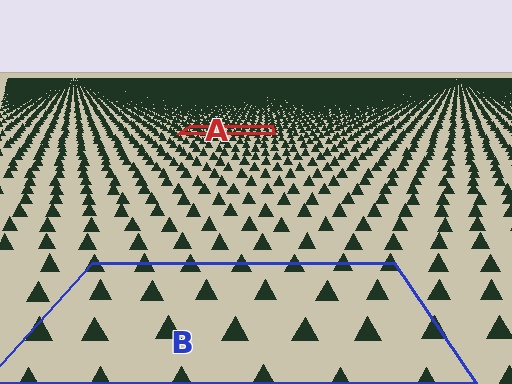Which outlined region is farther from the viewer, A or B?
Region A is farther from the viewer — the texture elements inside it appear smaller and more densely packed.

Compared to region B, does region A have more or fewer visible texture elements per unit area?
Region A has more texture elements per unit area — they are packed more densely because it is farther away.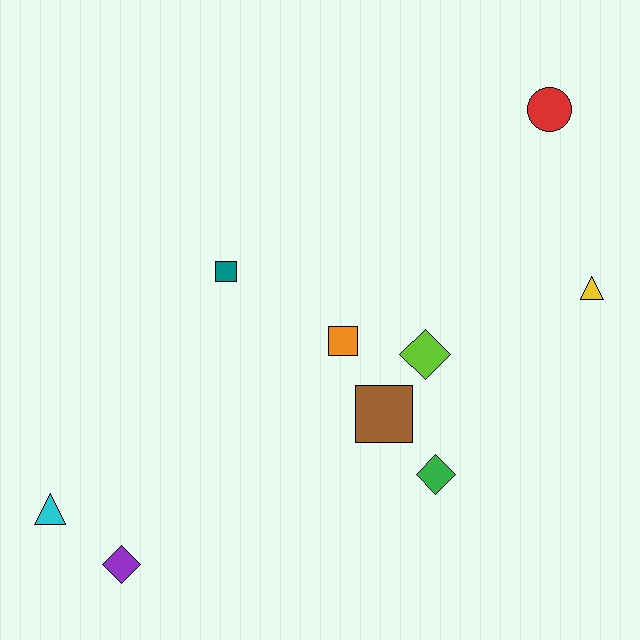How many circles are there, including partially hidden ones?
There is 1 circle.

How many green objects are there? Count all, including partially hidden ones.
There is 1 green object.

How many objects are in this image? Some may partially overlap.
There are 9 objects.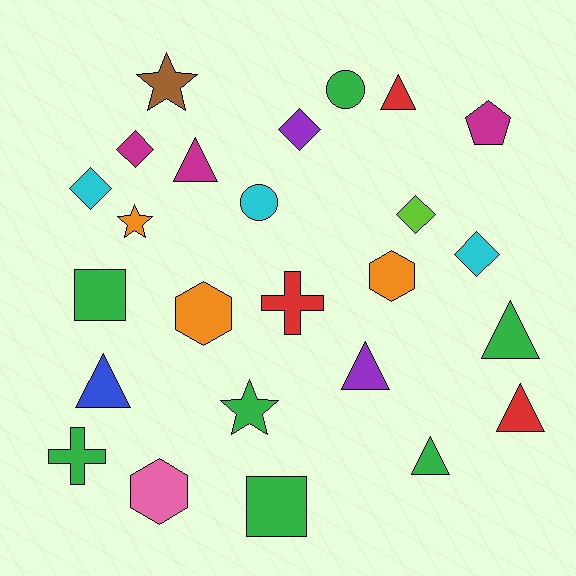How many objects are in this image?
There are 25 objects.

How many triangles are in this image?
There are 7 triangles.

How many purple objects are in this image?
There are 2 purple objects.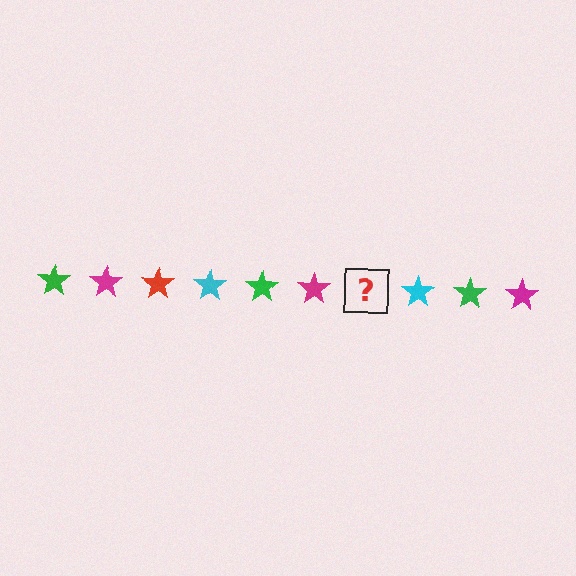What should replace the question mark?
The question mark should be replaced with a red star.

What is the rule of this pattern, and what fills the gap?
The rule is that the pattern cycles through green, magenta, red, cyan stars. The gap should be filled with a red star.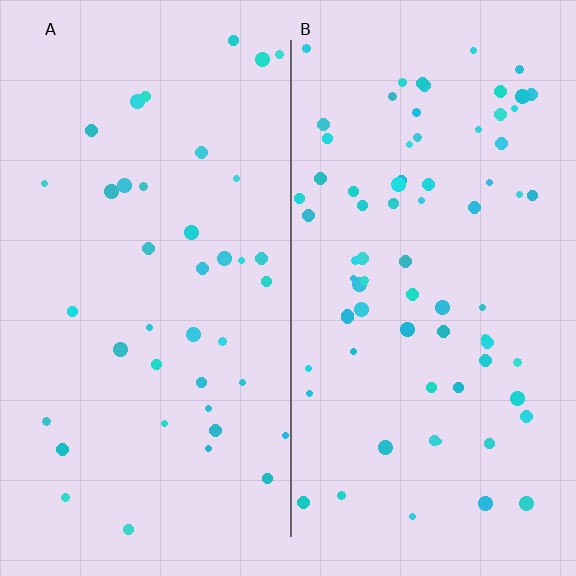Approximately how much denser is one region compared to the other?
Approximately 1.8× — region B over region A.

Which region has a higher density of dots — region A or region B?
B (the right).